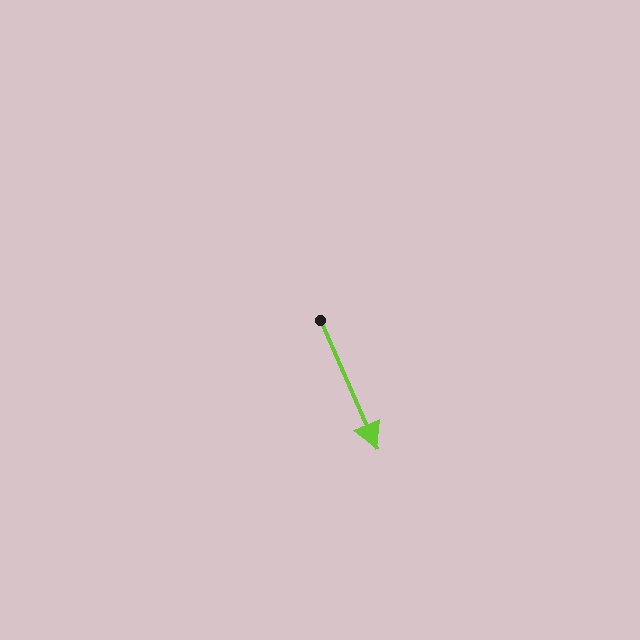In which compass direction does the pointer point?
Southeast.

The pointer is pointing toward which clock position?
Roughly 5 o'clock.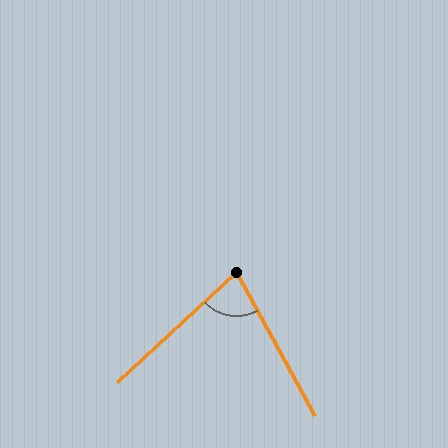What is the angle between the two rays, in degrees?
Approximately 76 degrees.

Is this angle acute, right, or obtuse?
It is acute.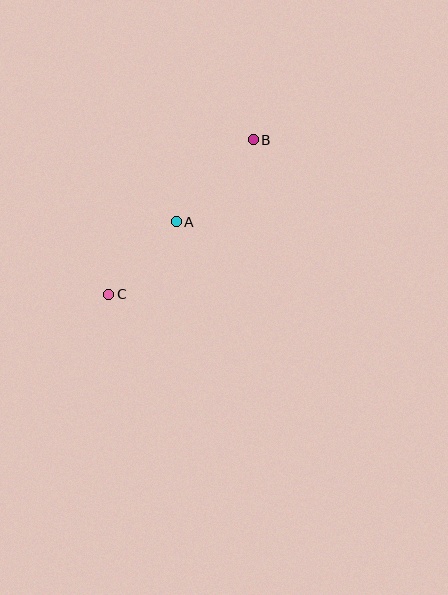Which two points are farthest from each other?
Points B and C are farthest from each other.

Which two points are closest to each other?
Points A and C are closest to each other.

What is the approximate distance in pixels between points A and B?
The distance between A and B is approximately 113 pixels.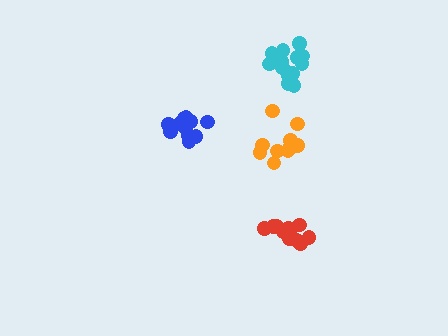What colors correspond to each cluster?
The clusters are colored: cyan, red, orange, blue.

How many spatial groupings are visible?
There are 4 spatial groupings.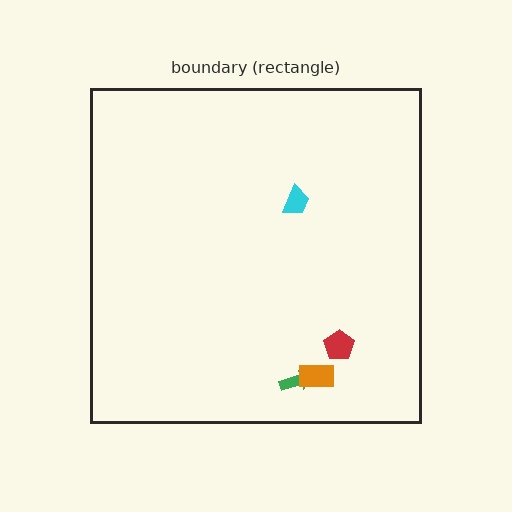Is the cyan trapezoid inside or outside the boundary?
Inside.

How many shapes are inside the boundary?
4 inside, 0 outside.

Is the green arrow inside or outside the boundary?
Inside.